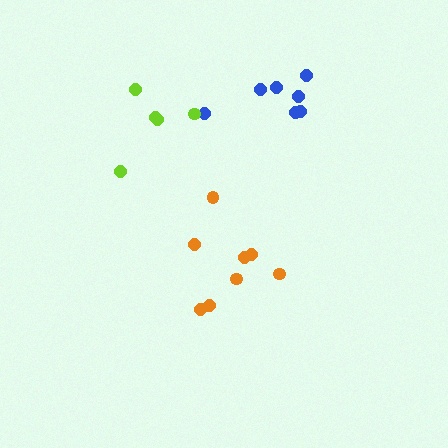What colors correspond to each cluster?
The clusters are colored: orange, blue, lime.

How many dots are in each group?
Group 1: 8 dots, Group 2: 8 dots, Group 3: 5 dots (21 total).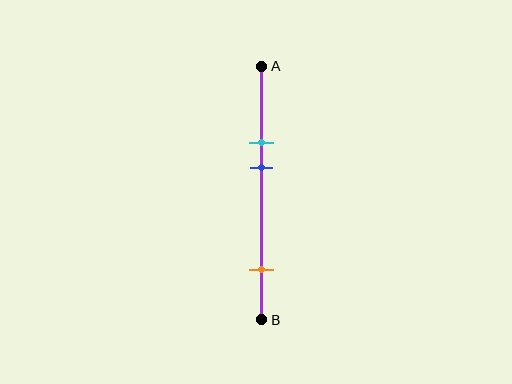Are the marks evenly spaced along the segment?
No, the marks are not evenly spaced.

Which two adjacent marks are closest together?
The cyan and blue marks are the closest adjacent pair.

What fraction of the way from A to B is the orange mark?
The orange mark is approximately 80% (0.8) of the way from A to B.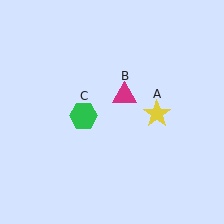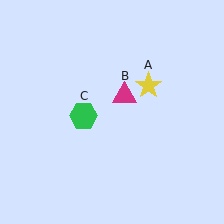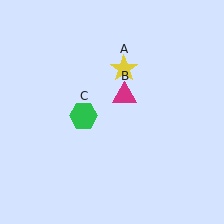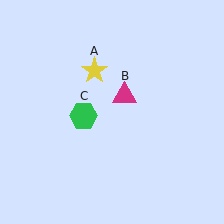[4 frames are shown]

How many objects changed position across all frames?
1 object changed position: yellow star (object A).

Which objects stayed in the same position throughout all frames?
Magenta triangle (object B) and green hexagon (object C) remained stationary.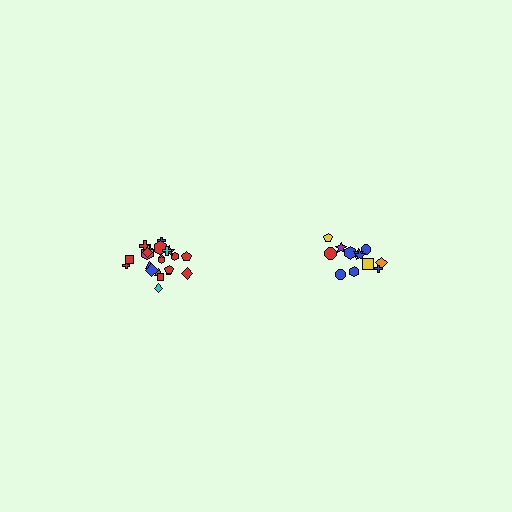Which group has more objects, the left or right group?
The left group.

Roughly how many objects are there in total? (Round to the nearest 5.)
Roughly 35 objects in total.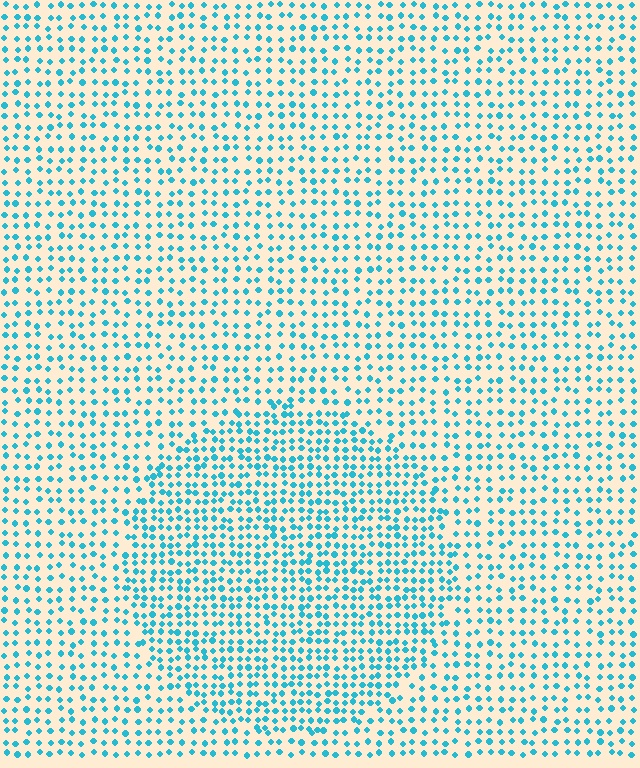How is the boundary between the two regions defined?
The boundary is defined by a change in element density (approximately 1.6x ratio). All elements are the same color, size, and shape.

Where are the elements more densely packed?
The elements are more densely packed inside the circle boundary.